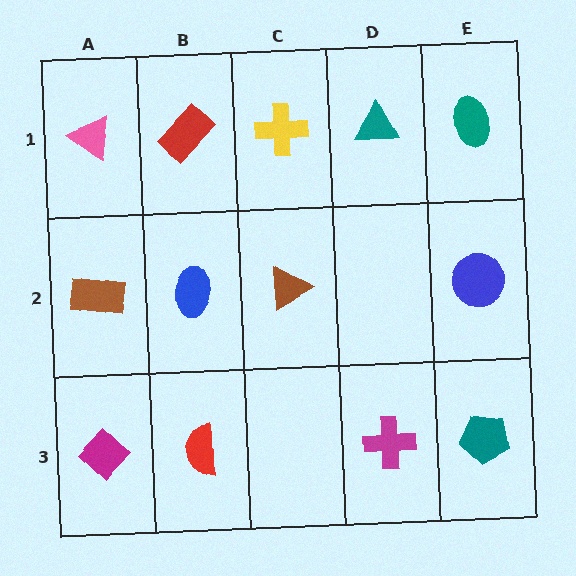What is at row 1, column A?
A pink triangle.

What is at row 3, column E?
A teal pentagon.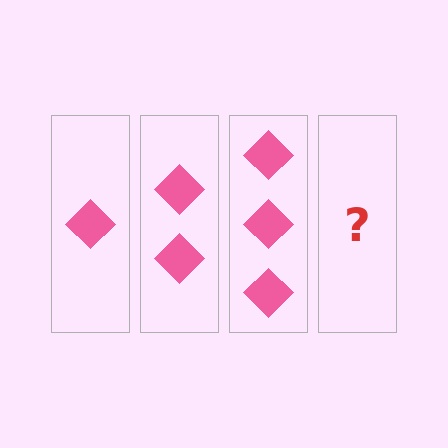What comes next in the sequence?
The next element should be 4 diamonds.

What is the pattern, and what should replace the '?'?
The pattern is that each step adds one more diamond. The '?' should be 4 diamonds.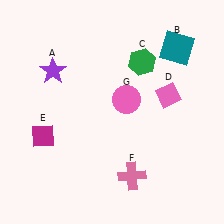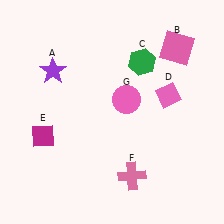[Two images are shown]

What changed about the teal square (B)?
In Image 1, B is teal. In Image 2, it changed to pink.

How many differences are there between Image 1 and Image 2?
There is 1 difference between the two images.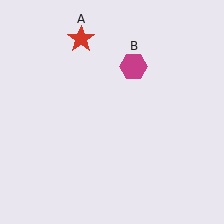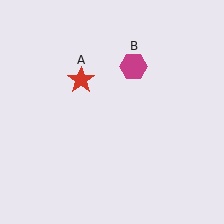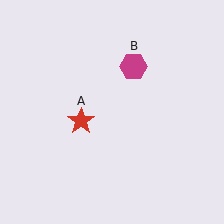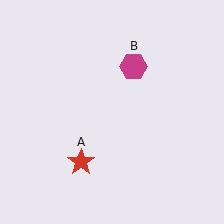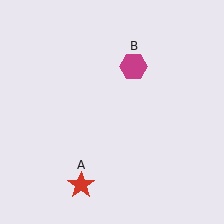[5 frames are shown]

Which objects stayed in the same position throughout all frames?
Magenta hexagon (object B) remained stationary.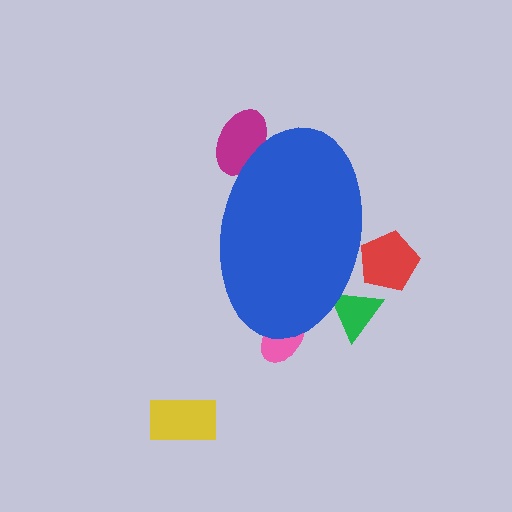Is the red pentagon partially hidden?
Yes, the red pentagon is partially hidden behind the blue ellipse.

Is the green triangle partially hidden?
Yes, the green triangle is partially hidden behind the blue ellipse.